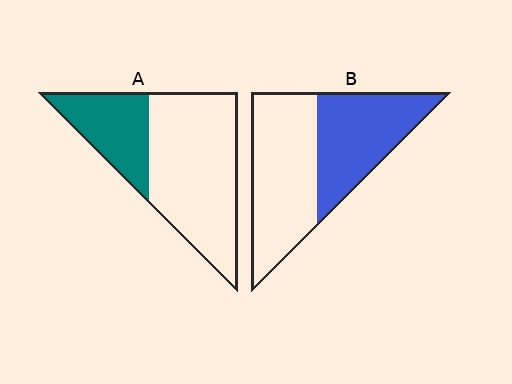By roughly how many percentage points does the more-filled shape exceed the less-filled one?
By roughly 15 percentage points (B over A).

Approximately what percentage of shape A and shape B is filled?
A is approximately 30% and B is approximately 45%.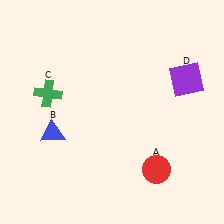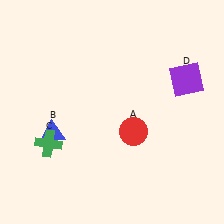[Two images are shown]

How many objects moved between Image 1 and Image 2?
2 objects moved between the two images.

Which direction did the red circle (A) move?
The red circle (A) moved up.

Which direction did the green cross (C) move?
The green cross (C) moved down.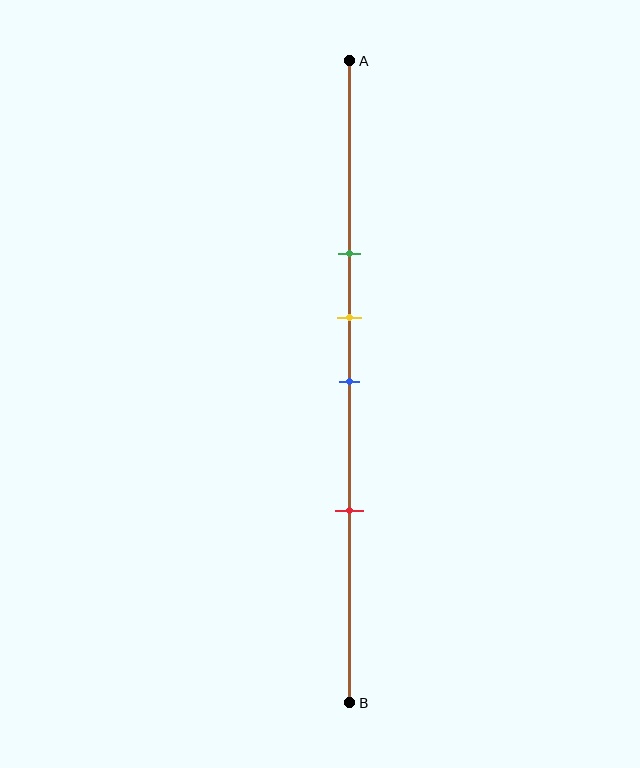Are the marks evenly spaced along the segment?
No, the marks are not evenly spaced.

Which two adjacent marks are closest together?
The yellow and blue marks are the closest adjacent pair.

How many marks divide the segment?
There are 4 marks dividing the segment.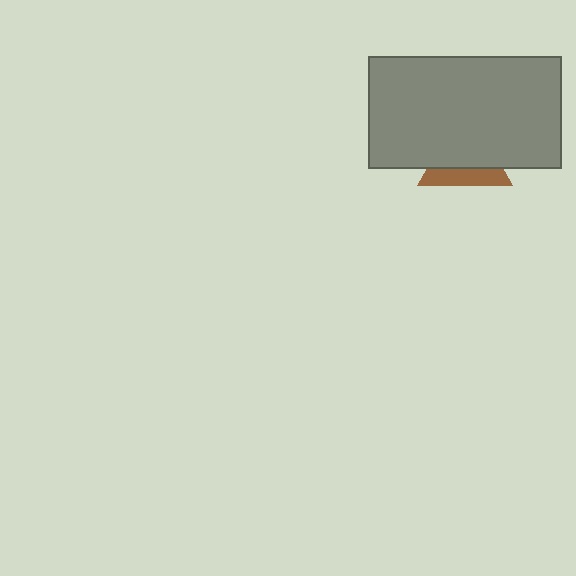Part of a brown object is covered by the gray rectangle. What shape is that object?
It is a triangle.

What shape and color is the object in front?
The object in front is a gray rectangle.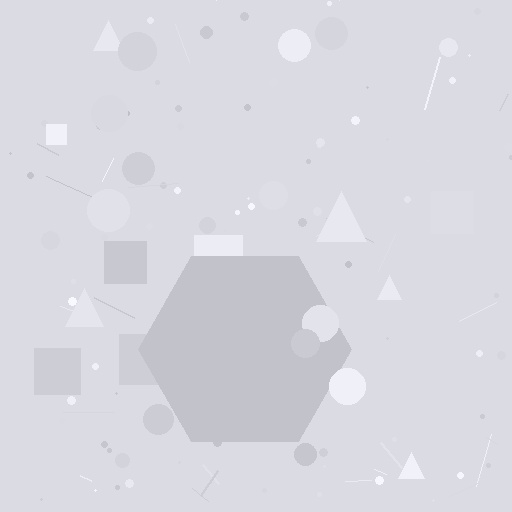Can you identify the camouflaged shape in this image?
The camouflaged shape is a hexagon.